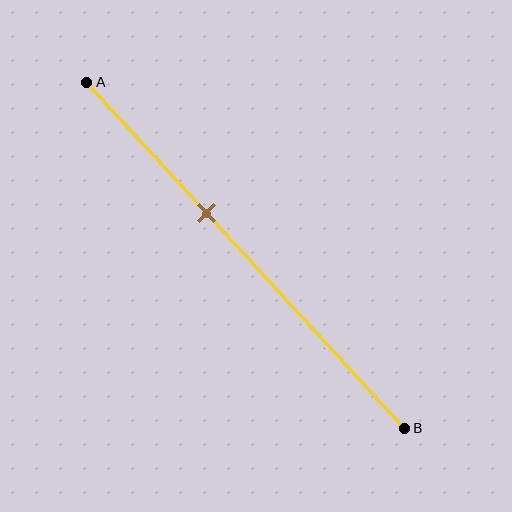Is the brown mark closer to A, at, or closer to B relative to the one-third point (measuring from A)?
The brown mark is closer to point B than the one-third point of segment AB.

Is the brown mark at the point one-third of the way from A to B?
No, the mark is at about 40% from A, not at the 33% one-third point.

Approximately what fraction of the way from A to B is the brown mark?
The brown mark is approximately 40% of the way from A to B.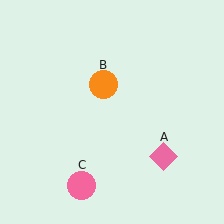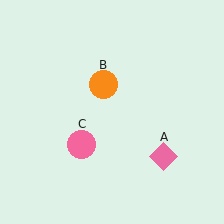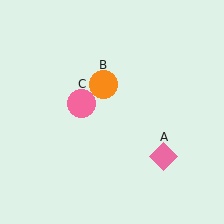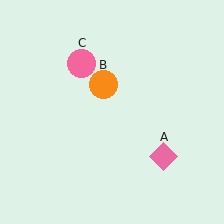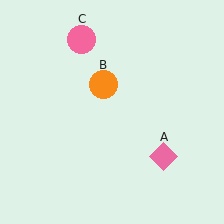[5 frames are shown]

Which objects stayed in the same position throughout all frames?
Pink diamond (object A) and orange circle (object B) remained stationary.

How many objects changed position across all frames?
1 object changed position: pink circle (object C).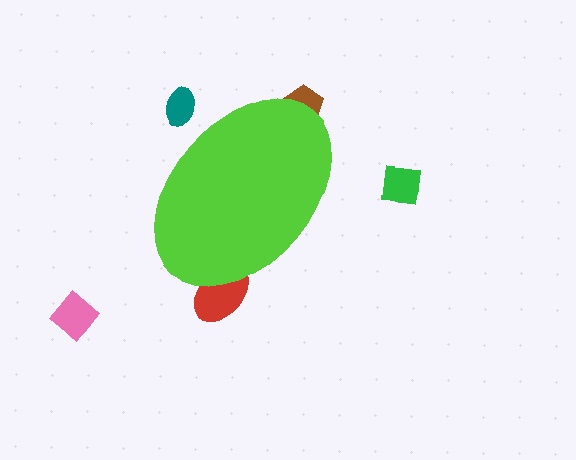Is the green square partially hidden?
No, the green square is fully visible.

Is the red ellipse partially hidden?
Yes, the red ellipse is partially hidden behind the lime ellipse.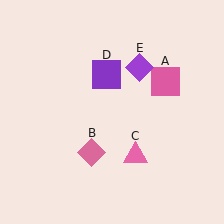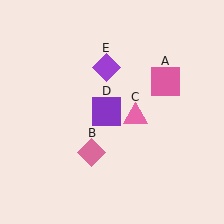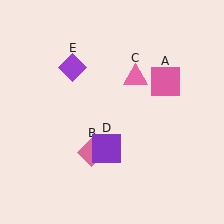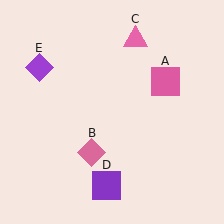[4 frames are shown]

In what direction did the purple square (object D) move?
The purple square (object D) moved down.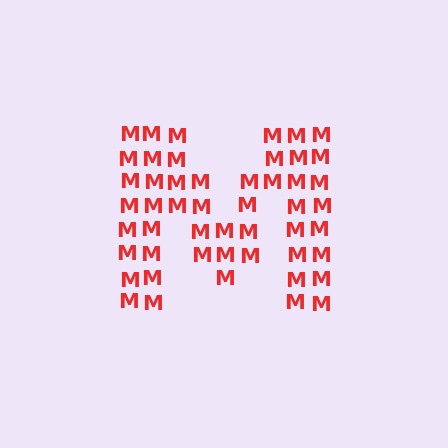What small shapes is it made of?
It is made of small letter M's.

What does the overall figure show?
The overall figure shows the letter M.